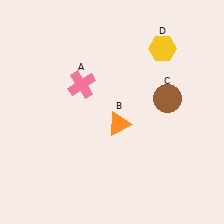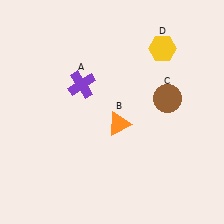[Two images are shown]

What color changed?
The cross (A) changed from pink in Image 1 to purple in Image 2.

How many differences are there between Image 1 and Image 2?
There is 1 difference between the two images.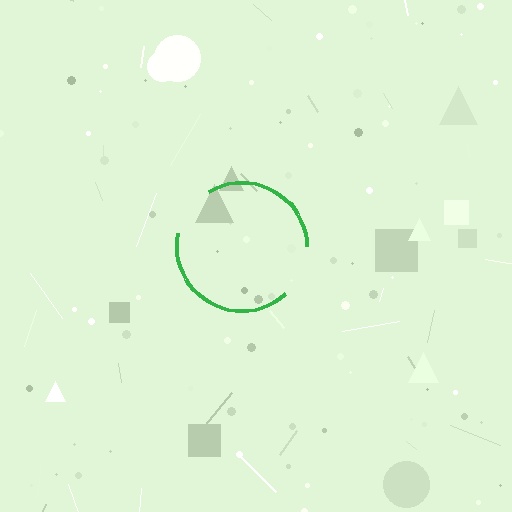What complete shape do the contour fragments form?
The contour fragments form a circle.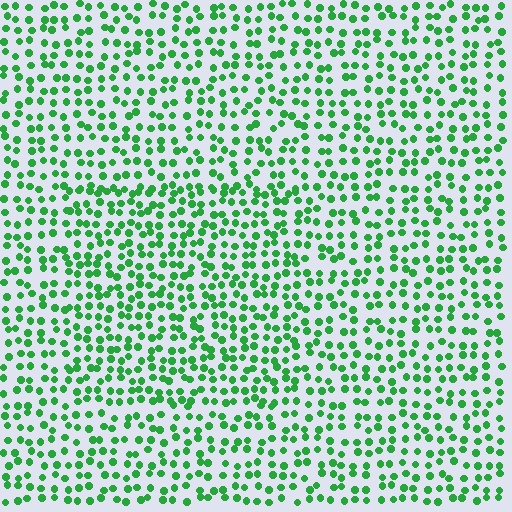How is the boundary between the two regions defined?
The boundary is defined by a change in element density (approximately 1.3x ratio). All elements are the same color, size, and shape.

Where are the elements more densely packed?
The elements are more densely packed inside the rectangle boundary.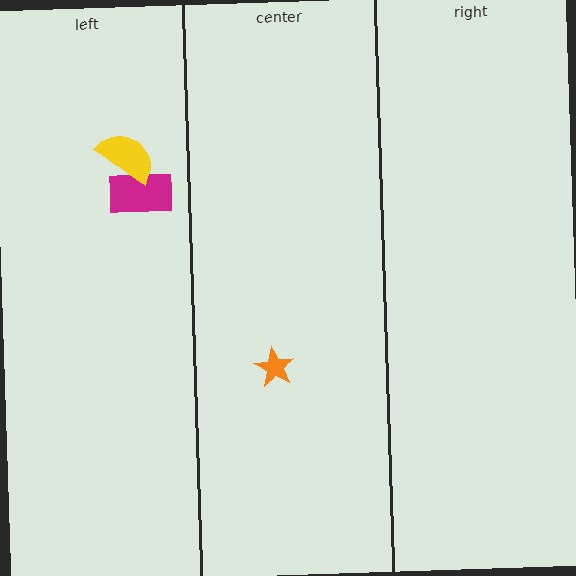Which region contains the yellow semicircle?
The left region.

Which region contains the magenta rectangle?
The left region.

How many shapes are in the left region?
2.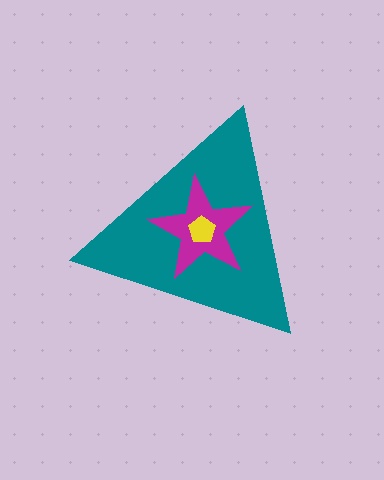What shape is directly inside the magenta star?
The yellow pentagon.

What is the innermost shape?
The yellow pentagon.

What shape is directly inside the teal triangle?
The magenta star.